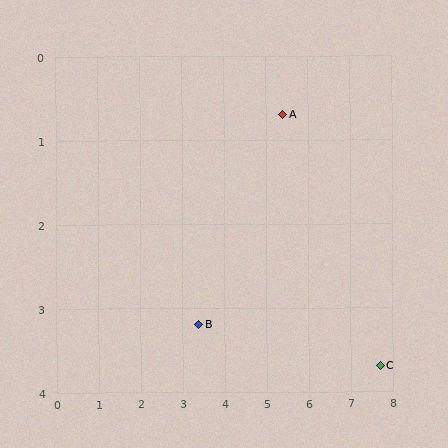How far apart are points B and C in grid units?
Points B and C are about 4.3 grid units apart.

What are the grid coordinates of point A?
Point A is at approximately (5.4, 0.7).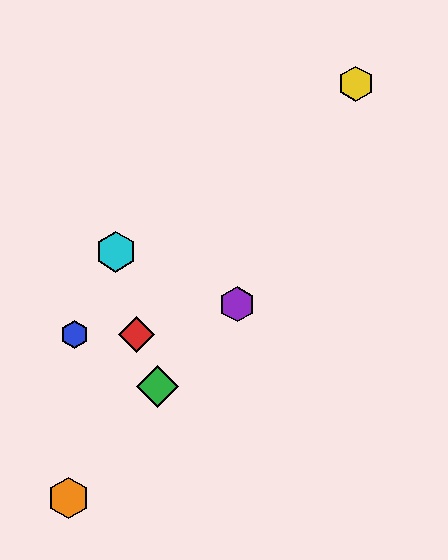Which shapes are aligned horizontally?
The red diamond, the blue hexagon are aligned horizontally.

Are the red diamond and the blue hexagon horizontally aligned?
Yes, both are at y≈335.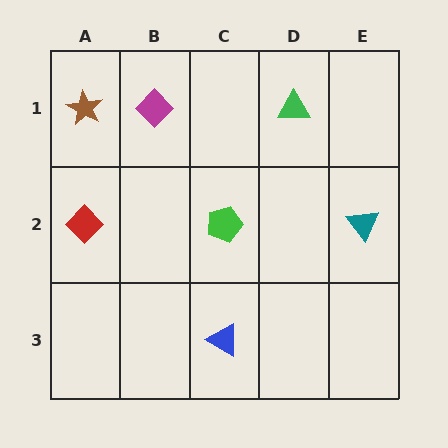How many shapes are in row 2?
3 shapes.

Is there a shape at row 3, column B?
No, that cell is empty.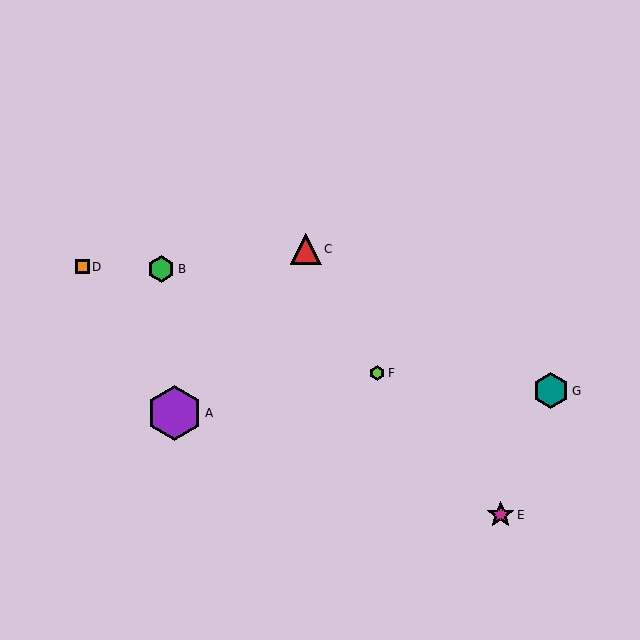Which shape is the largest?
The purple hexagon (labeled A) is the largest.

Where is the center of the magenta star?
The center of the magenta star is at (501, 515).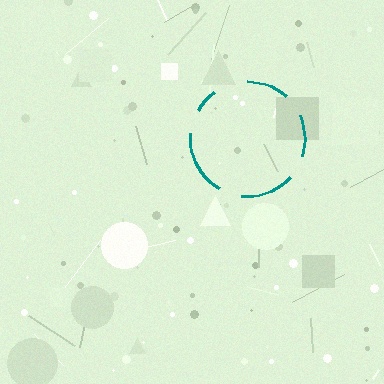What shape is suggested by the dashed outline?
The dashed outline suggests a circle.